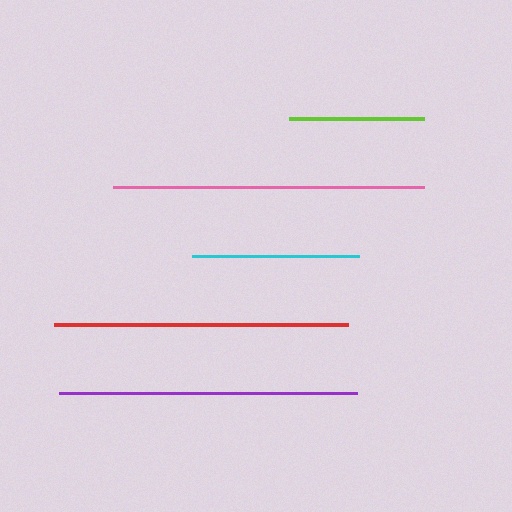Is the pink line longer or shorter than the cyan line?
The pink line is longer than the cyan line.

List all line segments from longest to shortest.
From longest to shortest: pink, purple, red, cyan, lime.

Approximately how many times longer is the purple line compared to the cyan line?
The purple line is approximately 1.8 times the length of the cyan line.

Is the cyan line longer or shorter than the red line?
The red line is longer than the cyan line.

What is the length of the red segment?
The red segment is approximately 294 pixels long.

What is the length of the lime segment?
The lime segment is approximately 136 pixels long.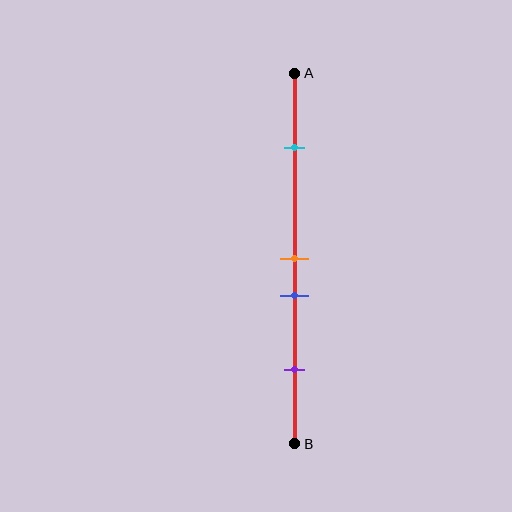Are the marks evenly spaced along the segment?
No, the marks are not evenly spaced.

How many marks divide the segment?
There are 4 marks dividing the segment.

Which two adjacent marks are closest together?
The orange and blue marks are the closest adjacent pair.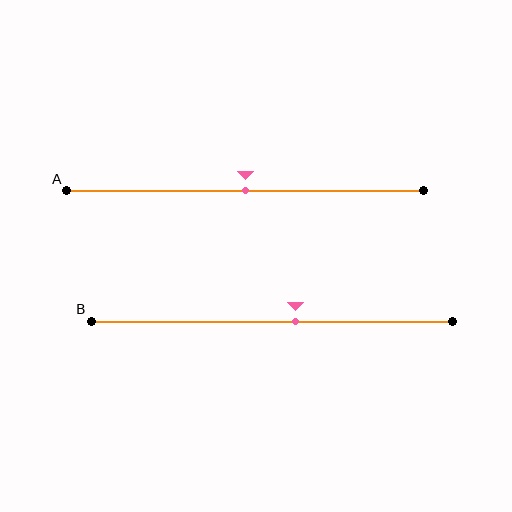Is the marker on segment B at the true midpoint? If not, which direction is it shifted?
No, the marker on segment B is shifted to the right by about 7% of the segment length.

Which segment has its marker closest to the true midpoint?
Segment A has its marker closest to the true midpoint.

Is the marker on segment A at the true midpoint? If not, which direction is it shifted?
Yes, the marker on segment A is at the true midpoint.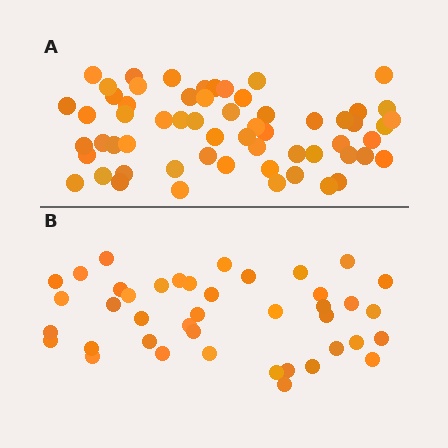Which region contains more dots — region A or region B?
Region A (the top region) has more dots.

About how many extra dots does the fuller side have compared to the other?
Region A has approximately 20 more dots than region B.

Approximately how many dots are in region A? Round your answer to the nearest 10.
About 60 dots.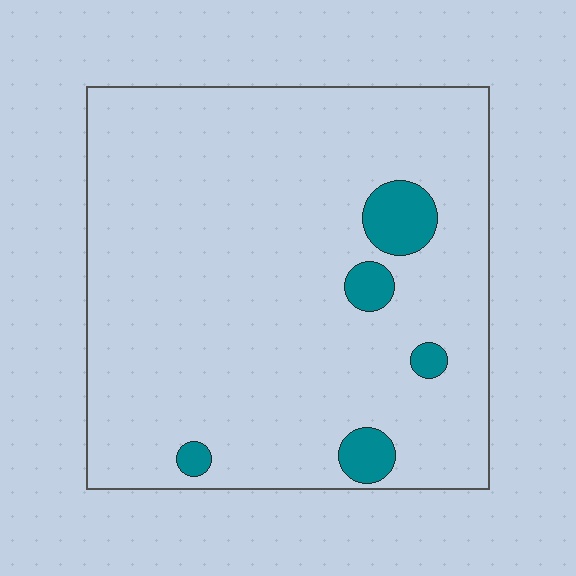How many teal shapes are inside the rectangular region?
5.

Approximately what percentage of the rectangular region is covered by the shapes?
Approximately 5%.